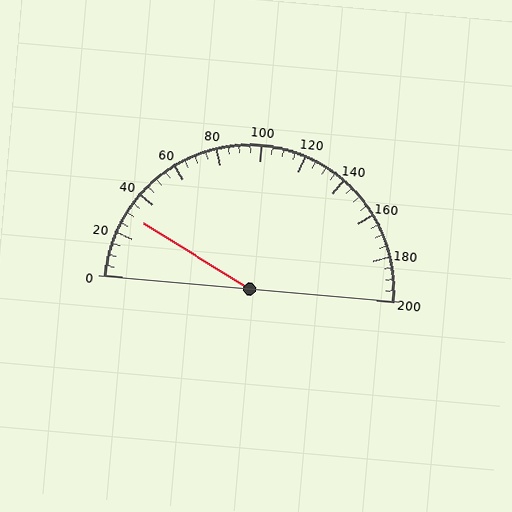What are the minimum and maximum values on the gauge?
The gauge ranges from 0 to 200.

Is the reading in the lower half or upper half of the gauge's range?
The reading is in the lower half of the range (0 to 200).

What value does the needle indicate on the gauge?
The needle indicates approximately 30.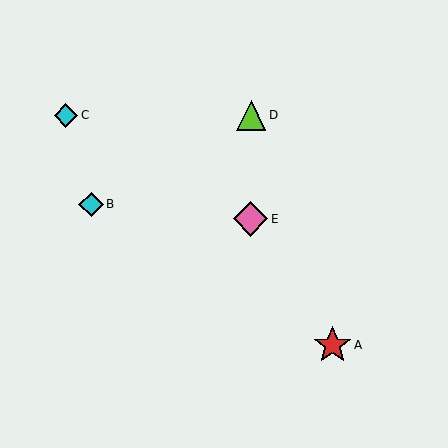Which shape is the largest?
The red star (labeled A) is the largest.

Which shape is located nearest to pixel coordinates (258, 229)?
The pink diamond (labeled E) at (250, 219) is nearest to that location.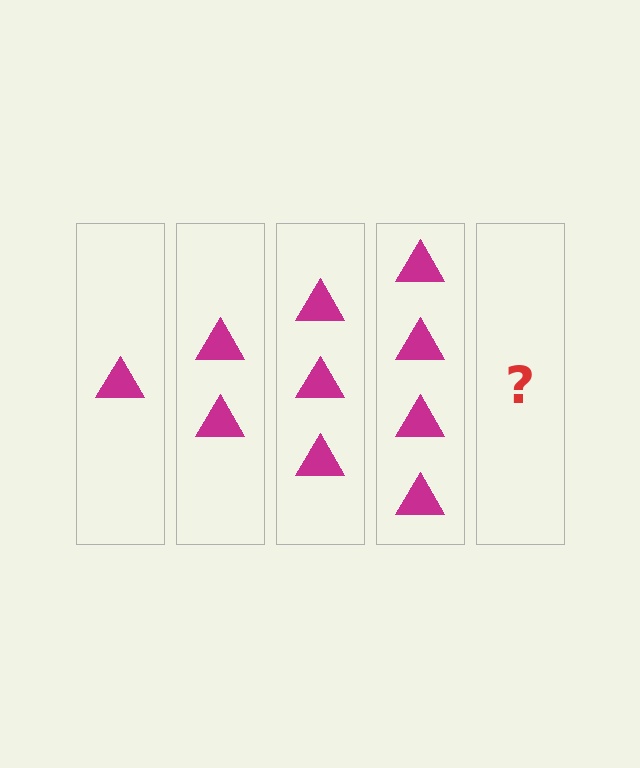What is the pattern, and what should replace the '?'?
The pattern is that each step adds one more triangle. The '?' should be 5 triangles.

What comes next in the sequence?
The next element should be 5 triangles.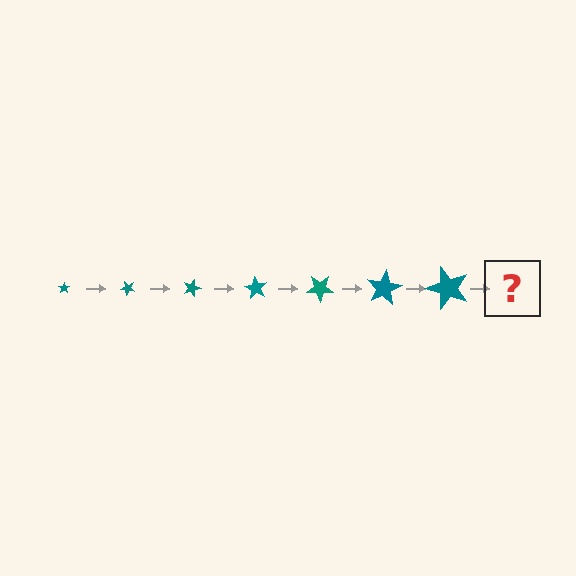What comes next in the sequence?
The next element should be a star, larger than the previous one and rotated 315 degrees from the start.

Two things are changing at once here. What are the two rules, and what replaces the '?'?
The two rules are that the star grows larger each step and it rotates 45 degrees each step. The '?' should be a star, larger than the previous one and rotated 315 degrees from the start.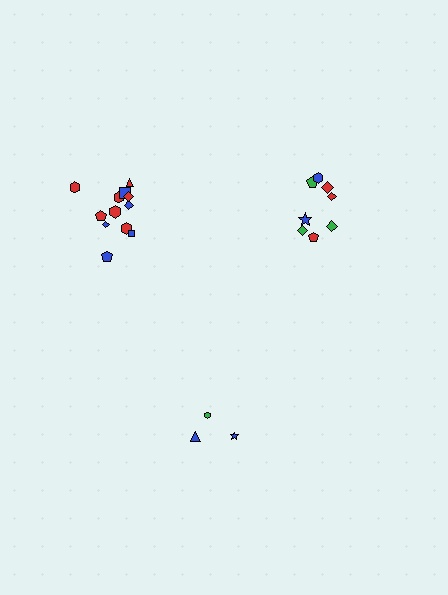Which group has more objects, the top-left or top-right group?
The top-left group.